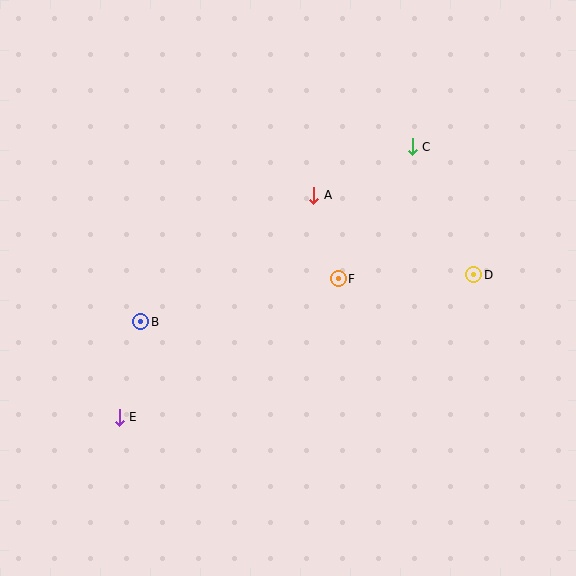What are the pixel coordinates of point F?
Point F is at (338, 279).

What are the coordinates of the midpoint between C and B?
The midpoint between C and B is at (277, 234).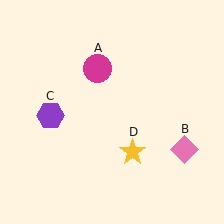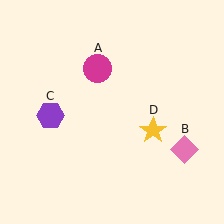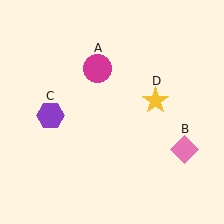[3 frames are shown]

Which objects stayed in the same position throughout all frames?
Magenta circle (object A) and pink diamond (object B) and purple hexagon (object C) remained stationary.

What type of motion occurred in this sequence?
The yellow star (object D) rotated counterclockwise around the center of the scene.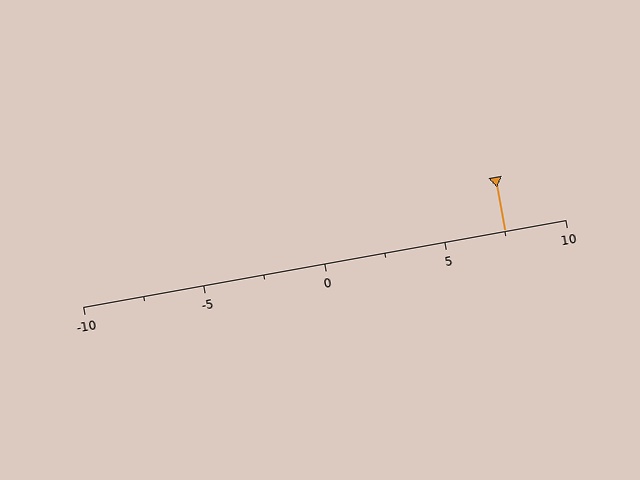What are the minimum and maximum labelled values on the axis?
The axis runs from -10 to 10.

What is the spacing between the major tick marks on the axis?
The major ticks are spaced 5 apart.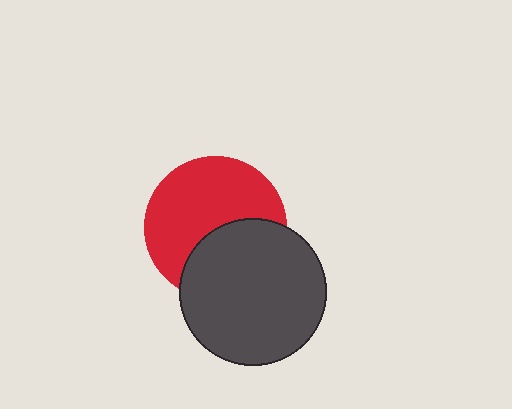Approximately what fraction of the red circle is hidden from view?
Roughly 39% of the red circle is hidden behind the dark gray circle.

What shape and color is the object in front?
The object in front is a dark gray circle.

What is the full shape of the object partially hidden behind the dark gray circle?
The partially hidden object is a red circle.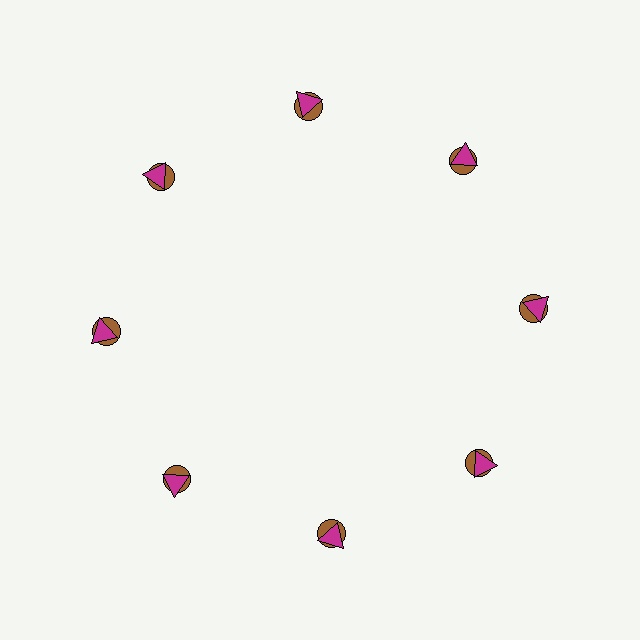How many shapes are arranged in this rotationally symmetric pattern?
There are 16 shapes, arranged in 8 groups of 2.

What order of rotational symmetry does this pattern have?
This pattern has 8-fold rotational symmetry.